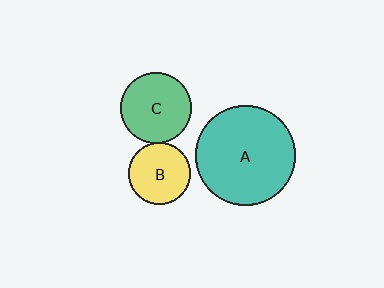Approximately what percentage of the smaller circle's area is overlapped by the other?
Approximately 5%.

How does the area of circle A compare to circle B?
Approximately 2.6 times.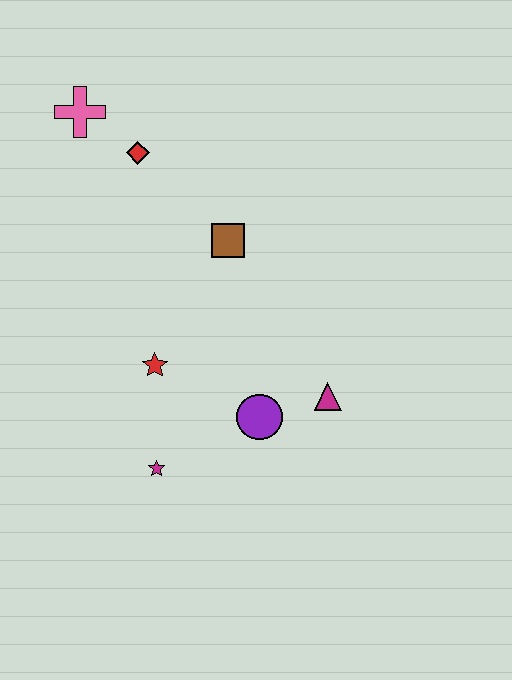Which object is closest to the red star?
The magenta star is closest to the red star.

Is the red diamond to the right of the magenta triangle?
No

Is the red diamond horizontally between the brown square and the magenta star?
No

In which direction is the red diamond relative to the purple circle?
The red diamond is above the purple circle.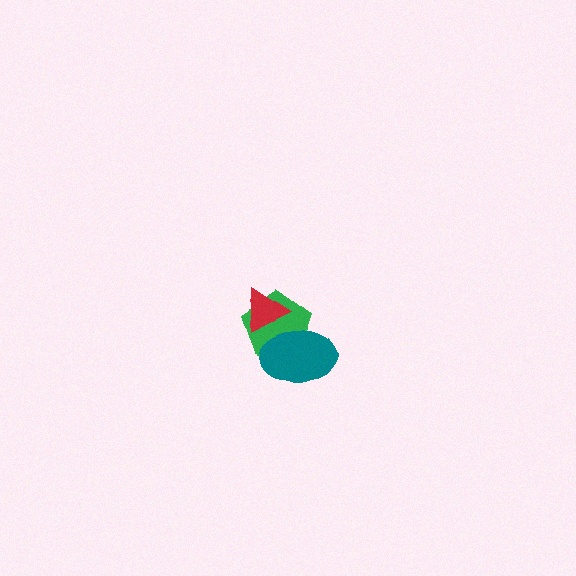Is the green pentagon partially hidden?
Yes, it is partially covered by another shape.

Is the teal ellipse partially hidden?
No, no other shape covers it.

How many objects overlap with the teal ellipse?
2 objects overlap with the teal ellipse.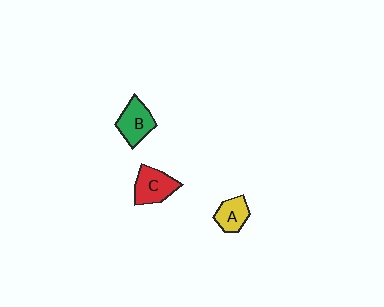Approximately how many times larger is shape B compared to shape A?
Approximately 1.3 times.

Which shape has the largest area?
Shape C (red).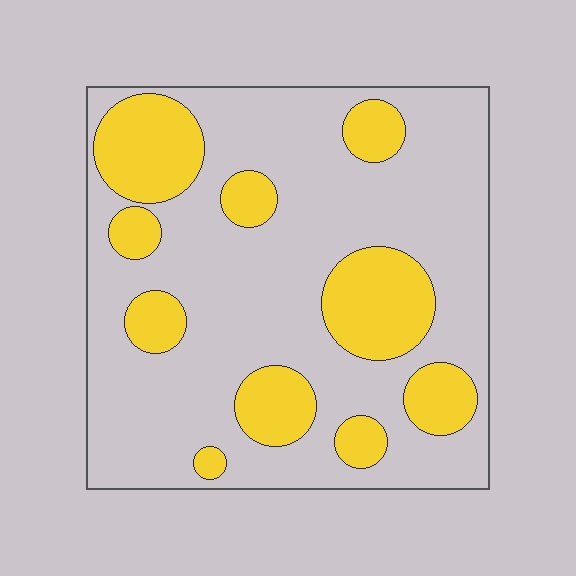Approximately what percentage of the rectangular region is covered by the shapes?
Approximately 25%.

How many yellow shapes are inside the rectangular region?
10.